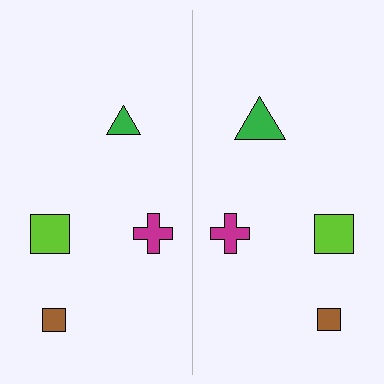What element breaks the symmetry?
The green triangle on the right side has a different size than its mirror counterpart.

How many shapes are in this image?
There are 8 shapes in this image.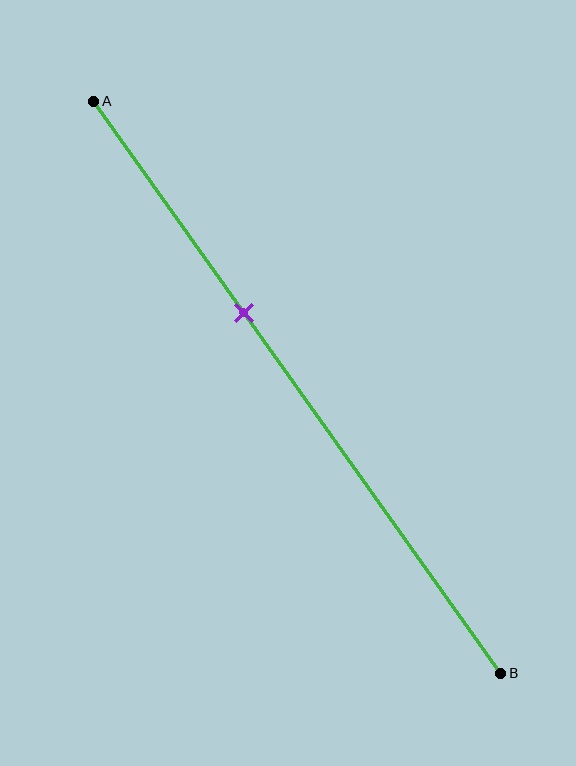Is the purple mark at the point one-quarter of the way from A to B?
No, the mark is at about 35% from A, not at the 25% one-quarter point.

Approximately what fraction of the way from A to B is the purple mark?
The purple mark is approximately 35% of the way from A to B.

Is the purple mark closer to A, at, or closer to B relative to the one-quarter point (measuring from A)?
The purple mark is closer to point B than the one-quarter point of segment AB.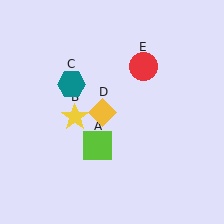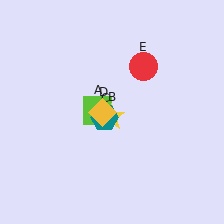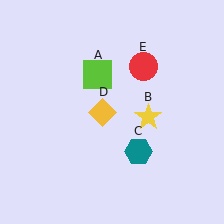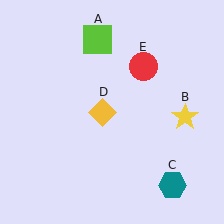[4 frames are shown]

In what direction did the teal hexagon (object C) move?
The teal hexagon (object C) moved down and to the right.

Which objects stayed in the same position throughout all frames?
Yellow diamond (object D) and red circle (object E) remained stationary.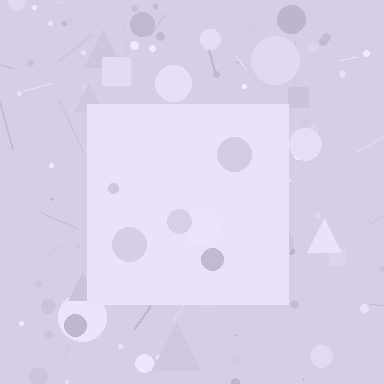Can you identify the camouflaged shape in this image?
The camouflaged shape is a square.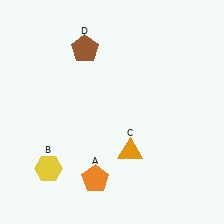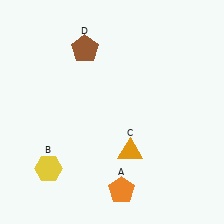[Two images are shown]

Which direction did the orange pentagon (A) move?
The orange pentagon (A) moved right.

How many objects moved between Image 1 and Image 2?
1 object moved between the two images.